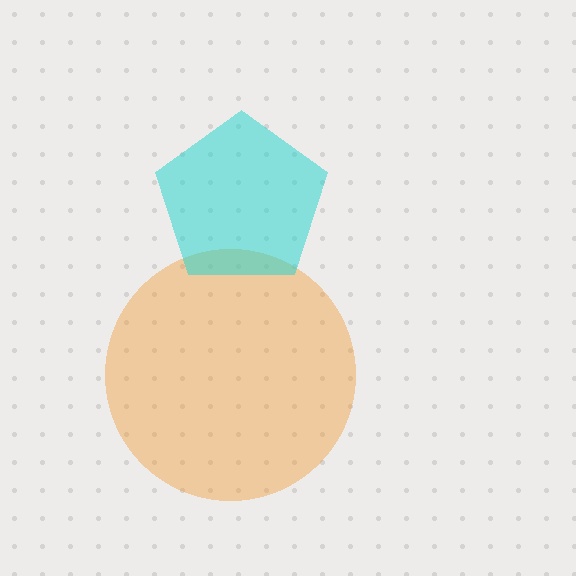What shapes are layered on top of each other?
The layered shapes are: an orange circle, a cyan pentagon.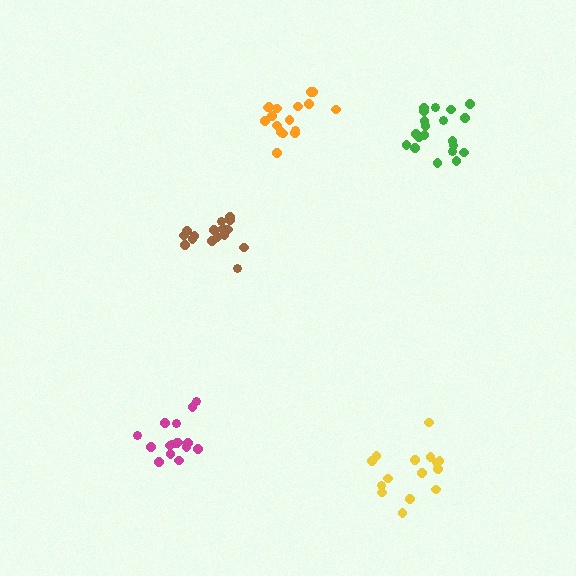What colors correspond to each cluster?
The clusters are colored: yellow, magenta, green, brown, orange.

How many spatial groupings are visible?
There are 5 spatial groupings.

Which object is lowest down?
The yellow cluster is bottommost.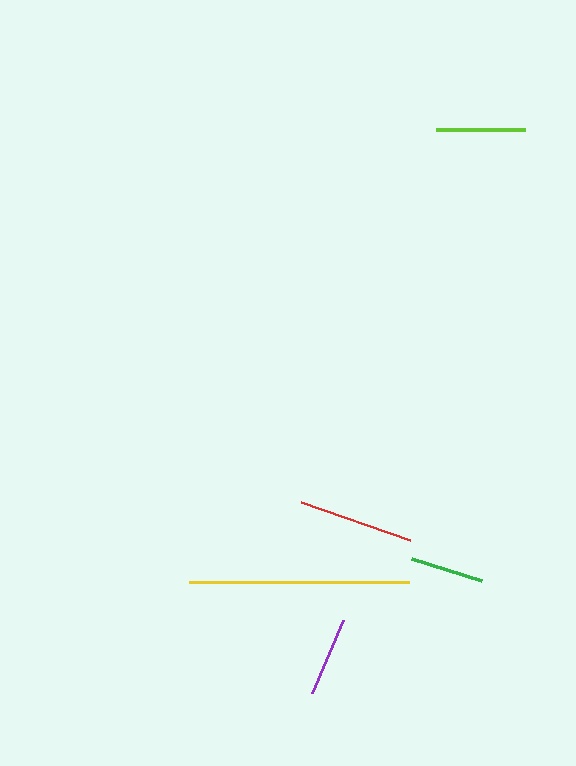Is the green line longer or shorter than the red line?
The red line is longer than the green line.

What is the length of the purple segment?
The purple segment is approximately 79 pixels long.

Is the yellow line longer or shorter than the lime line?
The yellow line is longer than the lime line.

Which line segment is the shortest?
The green line is the shortest at approximately 73 pixels.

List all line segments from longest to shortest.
From longest to shortest: yellow, red, lime, purple, green.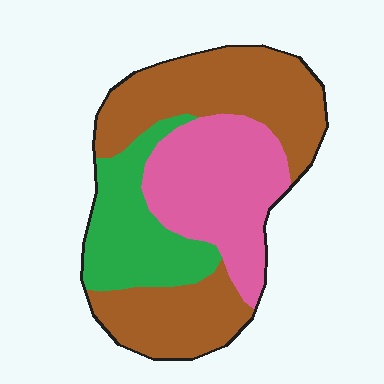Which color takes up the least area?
Green, at roughly 20%.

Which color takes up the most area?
Brown, at roughly 45%.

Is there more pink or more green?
Pink.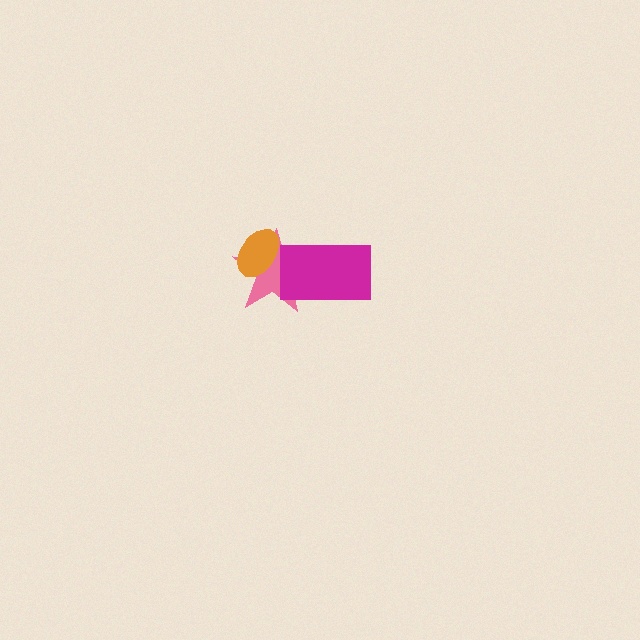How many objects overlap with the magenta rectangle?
1 object overlaps with the magenta rectangle.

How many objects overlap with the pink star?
2 objects overlap with the pink star.